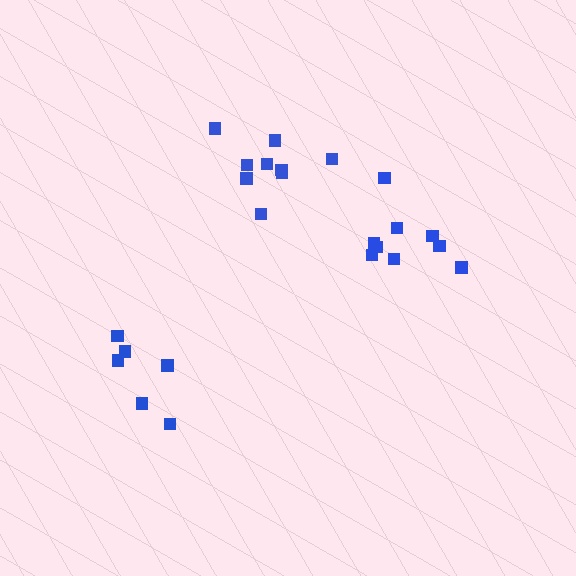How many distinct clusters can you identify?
There are 3 distinct clusters.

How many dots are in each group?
Group 1: 9 dots, Group 2: 9 dots, Group 3: 6 dots (24 total).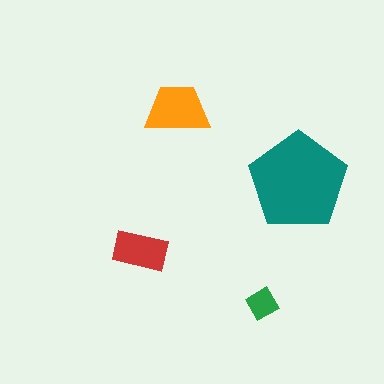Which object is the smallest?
The green diamond.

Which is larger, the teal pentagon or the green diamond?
The teal pentagon.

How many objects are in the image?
There are 4 objects in the image.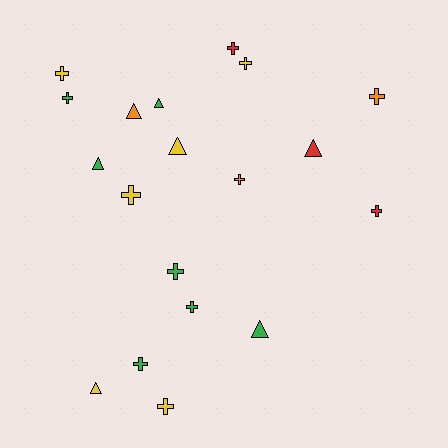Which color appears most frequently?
Green, with 7 objects.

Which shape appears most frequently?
Cross, with 12 objects.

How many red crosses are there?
There are 2 red crosses.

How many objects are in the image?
There are 19 objects.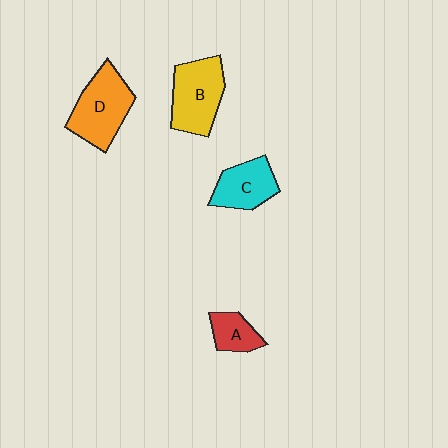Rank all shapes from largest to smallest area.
From largest to smallest: D (orange), B (yellow), C (cyan), A (red).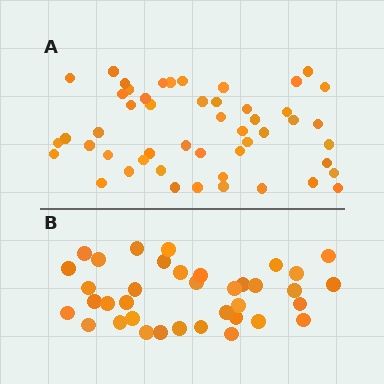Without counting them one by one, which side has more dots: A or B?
Region A (the top region) has more dots.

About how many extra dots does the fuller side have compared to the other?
Region A has approximately 15 more dots than region B.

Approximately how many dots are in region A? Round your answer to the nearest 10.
About 50 dots.